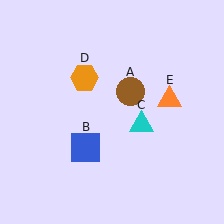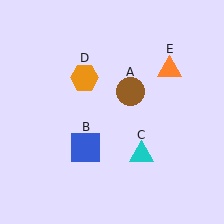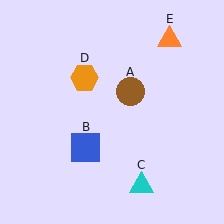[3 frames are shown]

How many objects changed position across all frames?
2 objects changed position: cyan triangle (object C), orange triangle (object E).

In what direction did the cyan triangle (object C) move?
The cyan triangle (object C) moved down.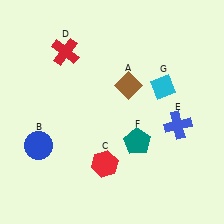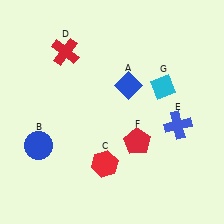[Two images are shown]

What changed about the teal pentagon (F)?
In Image 1, F is teal. In Image 2, it changed to red.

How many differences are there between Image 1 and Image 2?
There are 2 differences between the two images.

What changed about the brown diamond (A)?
In Image 1, A is brown. In Image 2, it changed to blue.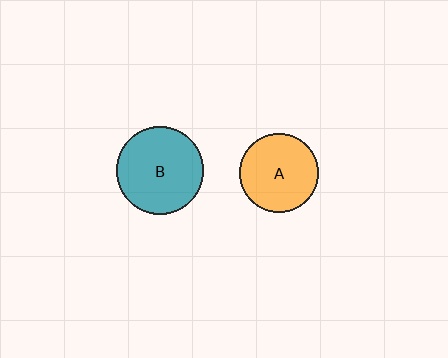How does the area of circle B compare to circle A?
Approximately 1.2 times.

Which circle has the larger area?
Circle B (teal).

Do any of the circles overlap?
No, none of the circles overlap.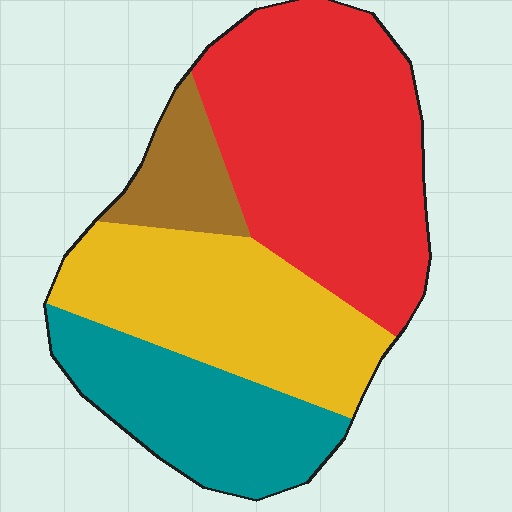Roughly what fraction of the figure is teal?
Teal covers about 20% of the figure.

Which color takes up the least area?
Brown, at roughly 10%.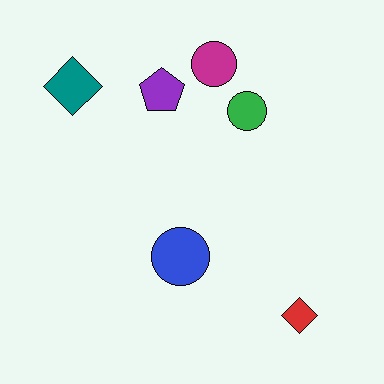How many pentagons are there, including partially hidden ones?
There is 1 pentagon.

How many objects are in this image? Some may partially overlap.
There are 6 objects.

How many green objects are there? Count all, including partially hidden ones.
There is 1 green object.